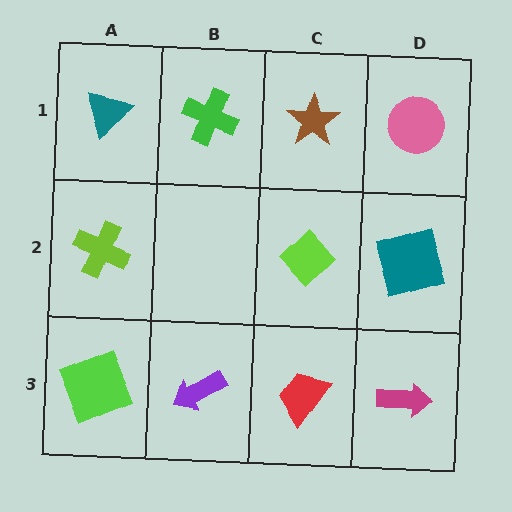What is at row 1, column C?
A brown star.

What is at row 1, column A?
A teal triangle.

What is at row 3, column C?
A red trapezoid.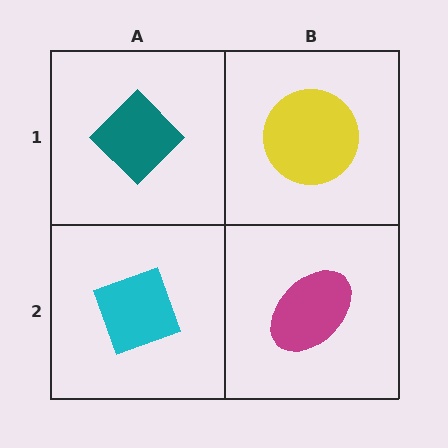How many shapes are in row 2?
2 shapes.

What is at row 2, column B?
A magenta ellipse.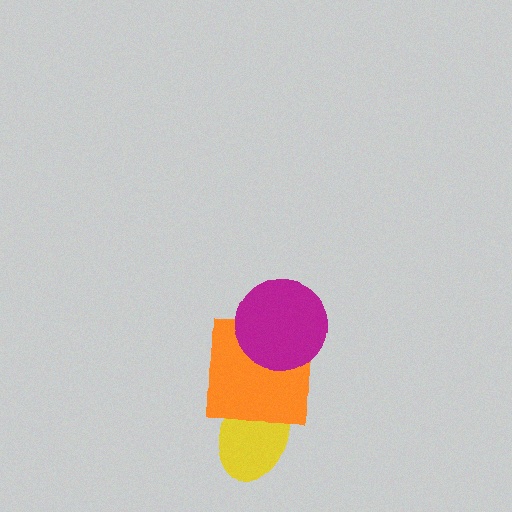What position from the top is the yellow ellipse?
The yellow ellipse is 3rd from the top.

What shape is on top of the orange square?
The magenta circle is on top of the orange square.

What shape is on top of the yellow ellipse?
The orange square is on top of the yellow ellipse.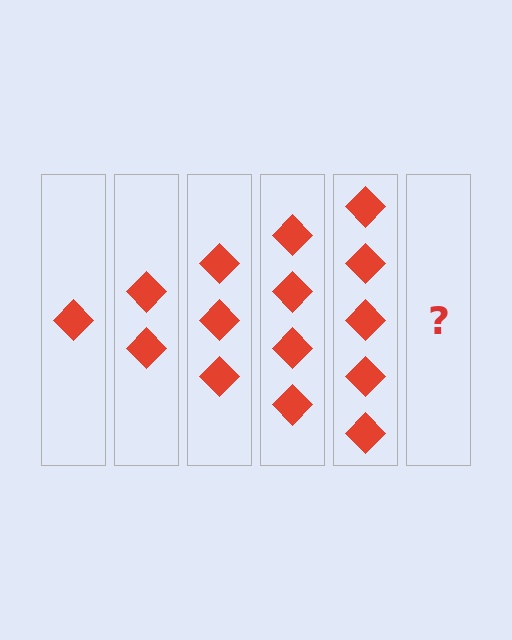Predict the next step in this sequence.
The next step is 6 diamonds.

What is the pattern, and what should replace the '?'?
The pattern is that each step adds one more diamond. The '?' should be 6 diamonds.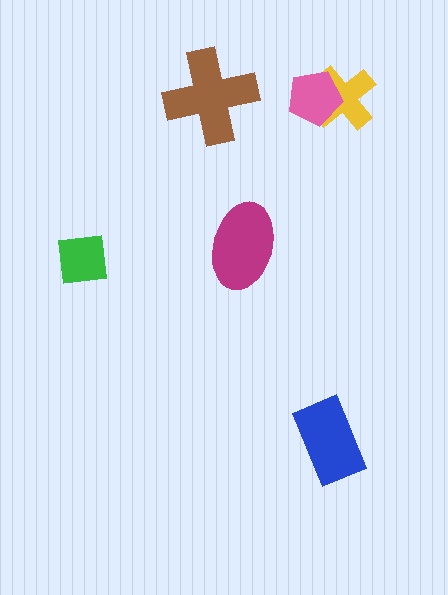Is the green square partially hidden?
No, no other shape covers it.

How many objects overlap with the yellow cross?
1 object overlaps with the yellow cross.